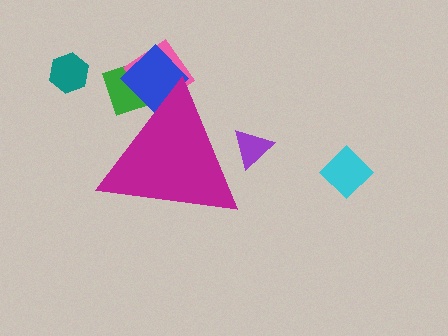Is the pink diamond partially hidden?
Yes, the pink diamond is partially hidden behind the magenta triangle.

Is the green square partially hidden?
Yes, the green square is partially hidden behind the magenta triangle.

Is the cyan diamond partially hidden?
No, the cyan diamond is fully visible.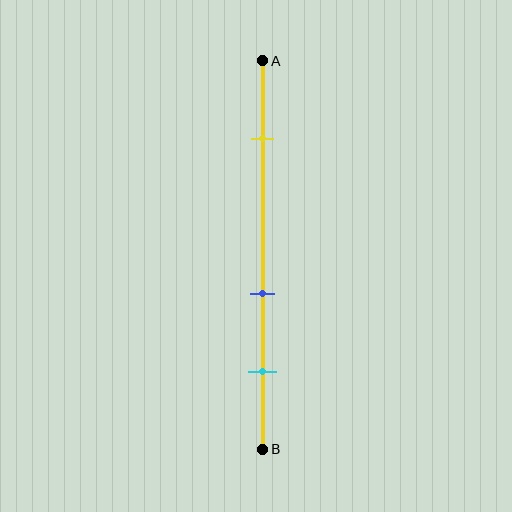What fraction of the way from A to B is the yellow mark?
The yellow mark is approximately 20% (0.2) of the way from A to B.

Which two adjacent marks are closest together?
The blue and cyan marks are the closest adjacent pair.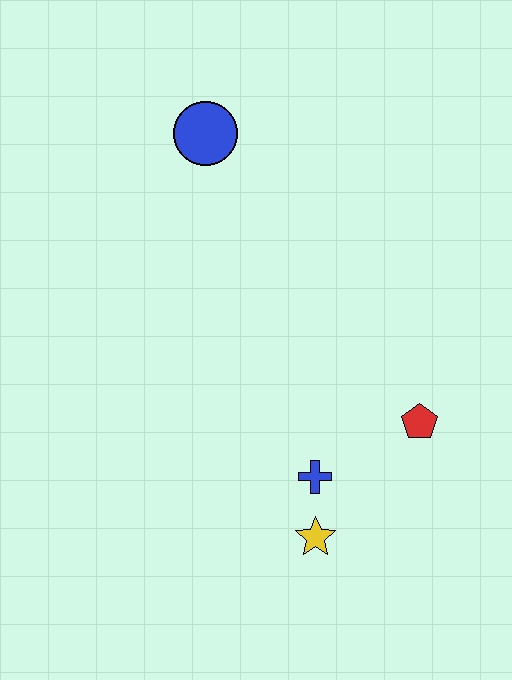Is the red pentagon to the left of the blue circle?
No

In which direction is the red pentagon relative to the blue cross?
The red pentagon is to the right of the blue cross.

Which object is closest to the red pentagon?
The blue cross is closest to the red pentagon.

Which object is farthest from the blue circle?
The yellow star is farthest from the blue circle.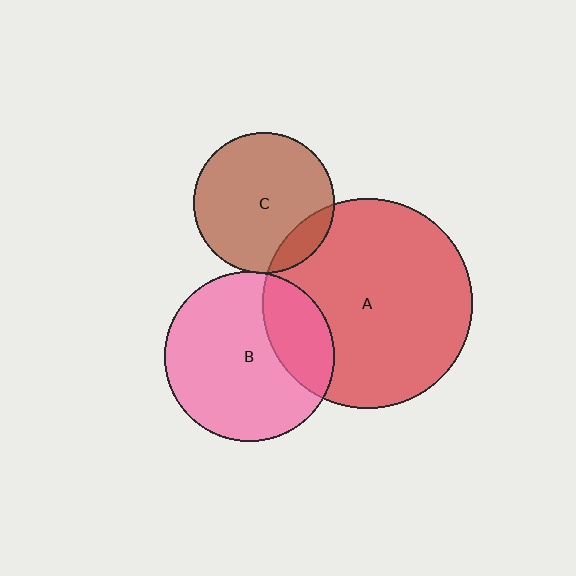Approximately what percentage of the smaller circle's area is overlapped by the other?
Approximately 5%.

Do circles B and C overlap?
Yes.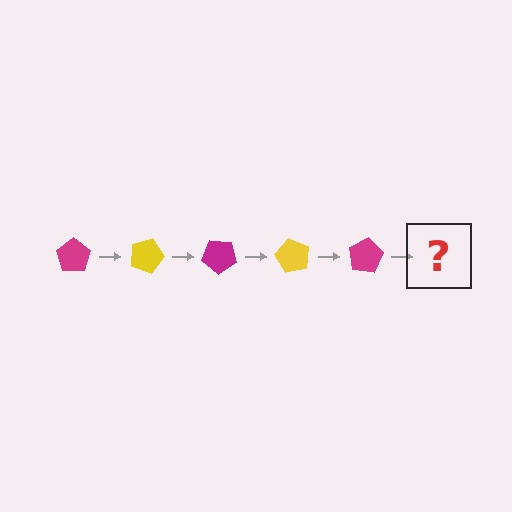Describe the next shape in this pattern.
It should be a yellow pentagon, rotated 100 degrees from the start.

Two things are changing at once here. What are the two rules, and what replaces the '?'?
The two rules are that it rotates 20 degrees each step and the color cycles through magenta and yellow. The '?' should be a yellow pentagon, rotated 100 degrees from the start.